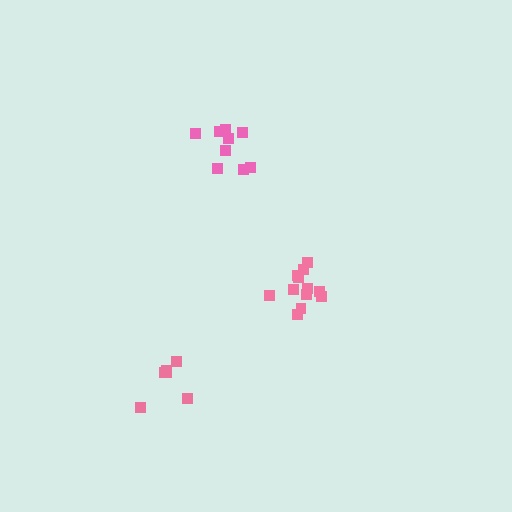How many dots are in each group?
Group 1: 9 dots, Group 2: 12 dots, Group 3: 6 dots (27 total).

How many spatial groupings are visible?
There are 3 spatial groupings.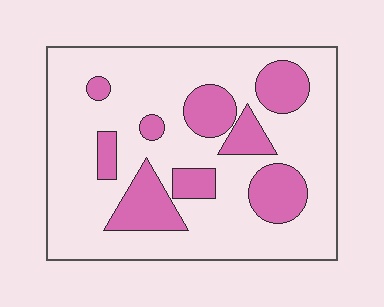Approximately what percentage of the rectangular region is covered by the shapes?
Approximately 25%.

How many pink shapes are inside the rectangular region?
9.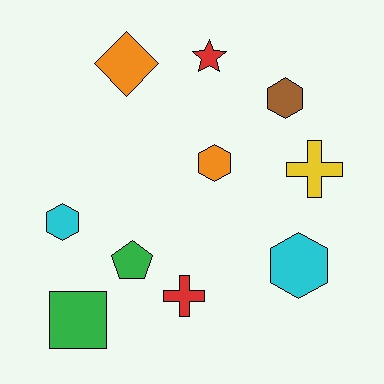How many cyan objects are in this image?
There are 2 cyan objects.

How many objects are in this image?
There are 10 objects.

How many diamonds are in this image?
There is 1 diamond.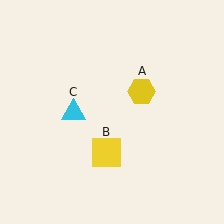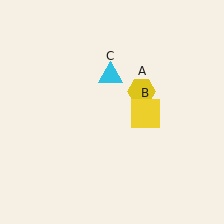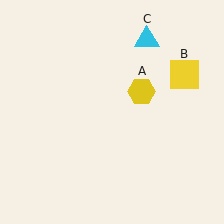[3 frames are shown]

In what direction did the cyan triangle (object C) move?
The cyan triangle (object C) moved up and to the right.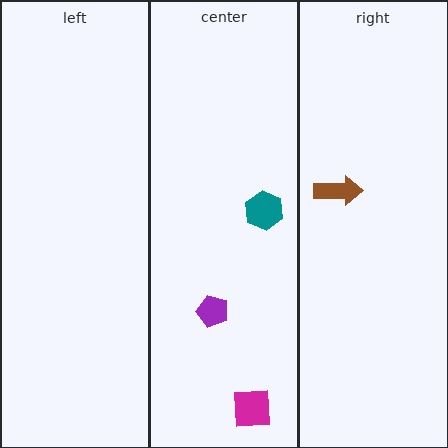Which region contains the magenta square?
The center region.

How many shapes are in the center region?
3.